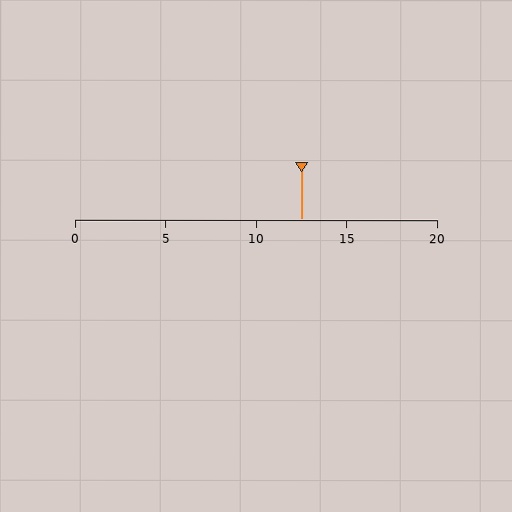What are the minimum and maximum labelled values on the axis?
The axis runs from 0 to 20.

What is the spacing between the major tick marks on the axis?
The major ticks are spaced 5 apart.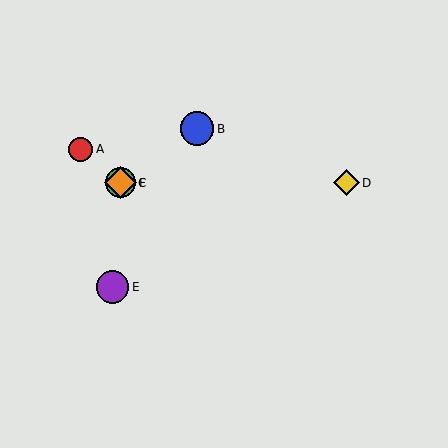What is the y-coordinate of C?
Object C is at y≈183.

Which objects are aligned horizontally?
Objects C, D, F are aligned horizontally.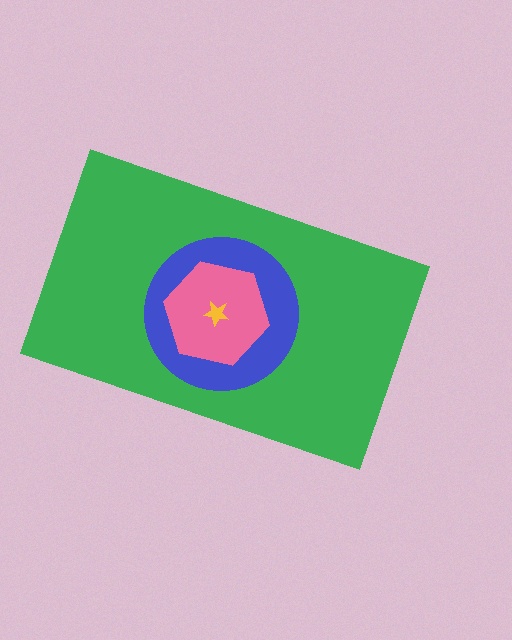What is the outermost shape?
The green rectangle.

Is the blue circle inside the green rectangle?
Yes.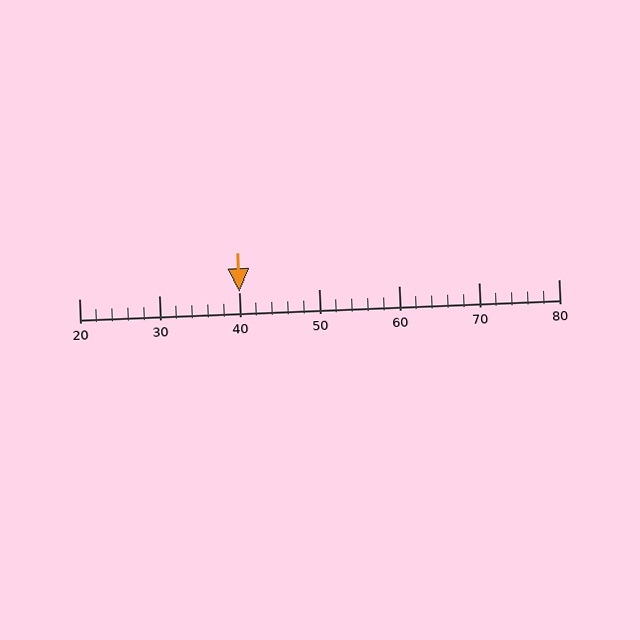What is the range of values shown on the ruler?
The ruler shows values from 20 to 80.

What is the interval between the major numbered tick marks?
The major tick marks are spaced 10 units apart.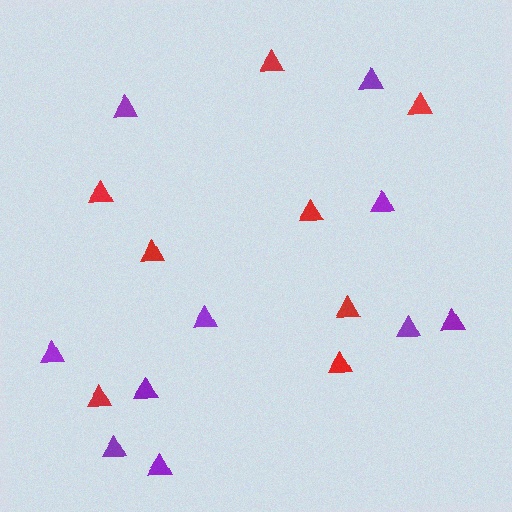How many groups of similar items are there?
There are 2 groups: one group of red triangles (8) and one group of purple triangles (10).